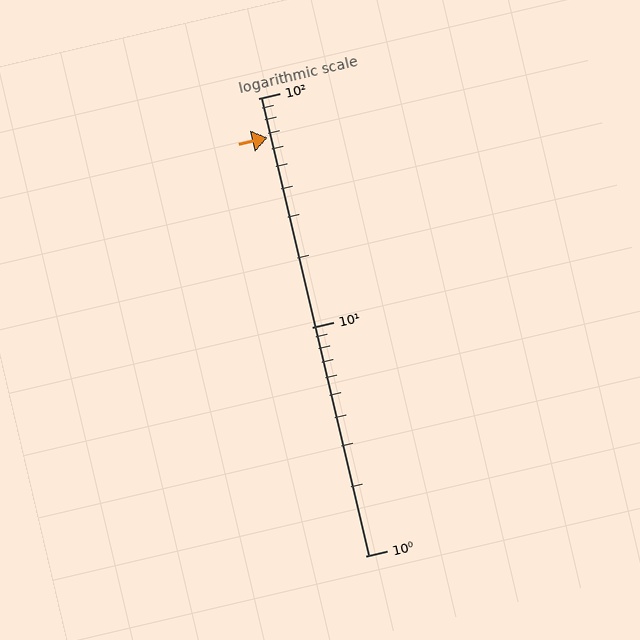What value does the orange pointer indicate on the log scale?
The pointer indicates approximately 67.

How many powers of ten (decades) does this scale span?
The scale spans 2 decades, from 1 to 100.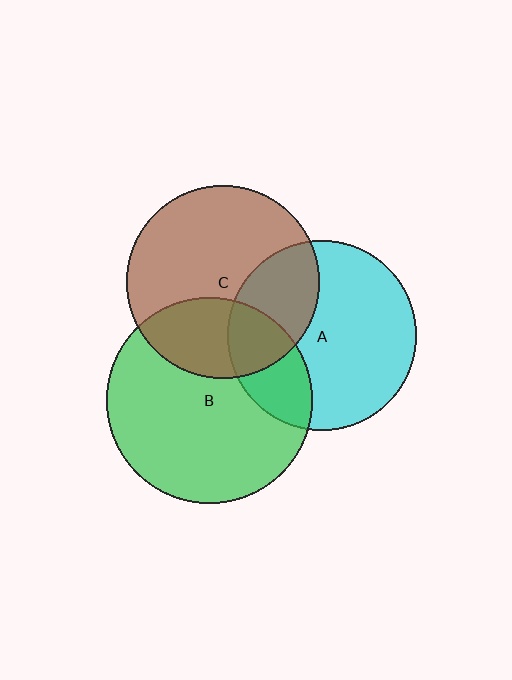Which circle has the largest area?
Circle B (green).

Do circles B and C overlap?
Yes.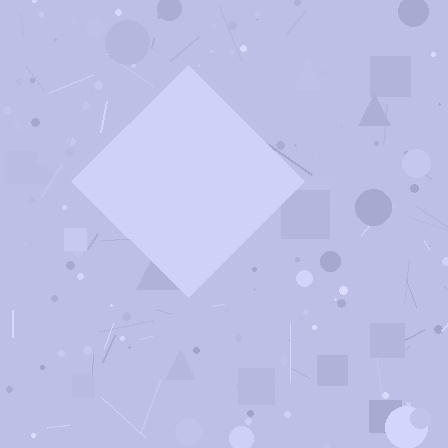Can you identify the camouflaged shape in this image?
The camouflaged shape is a diamond.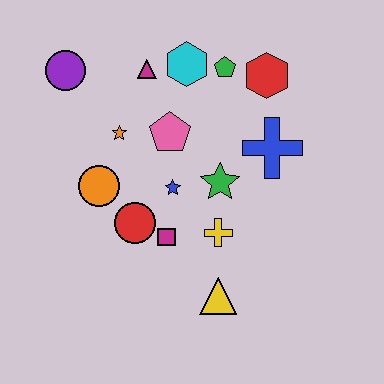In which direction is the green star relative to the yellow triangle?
The green star is above the yellow triangle.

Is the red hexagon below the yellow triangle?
No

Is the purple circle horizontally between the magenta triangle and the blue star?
No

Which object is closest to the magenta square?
The red circle is closest to the magenta square.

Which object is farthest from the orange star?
The yellow triangle is farthest from the orange star.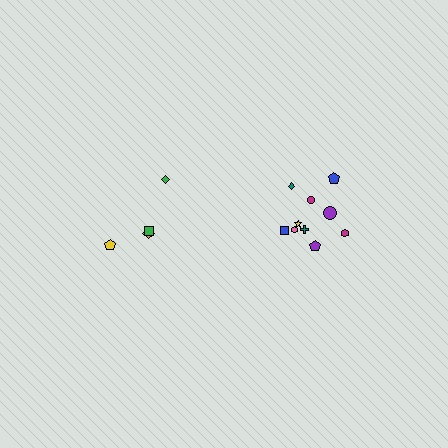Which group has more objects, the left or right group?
The right group.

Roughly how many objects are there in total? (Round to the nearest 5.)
Roughly 15 objects in total.